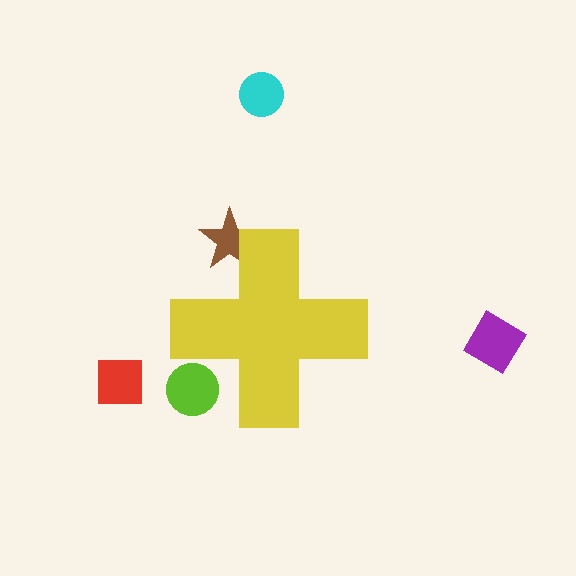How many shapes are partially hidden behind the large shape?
2 shapes are partially hidden.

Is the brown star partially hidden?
Yes, the brown star is partially hidden behind the yellow cross.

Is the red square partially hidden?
No, the red square is fully visible.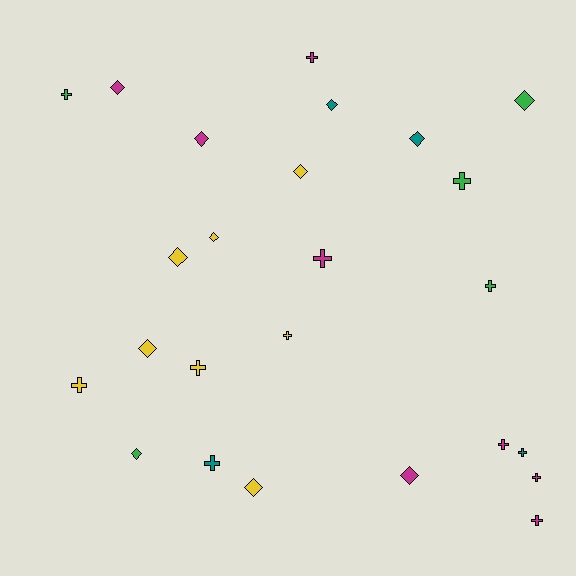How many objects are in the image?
There are 25 objects.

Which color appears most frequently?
Magenta, with 8 objects.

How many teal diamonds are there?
There are 2 teal diamonds.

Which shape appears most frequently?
Cross, with 13 objects.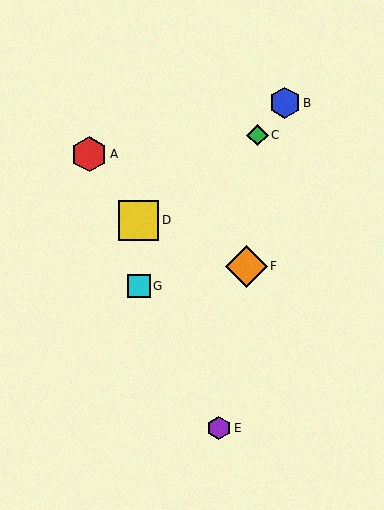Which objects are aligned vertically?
Objects D, G are aligned vertically.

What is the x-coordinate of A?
Object A is at x≈89.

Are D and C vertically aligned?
No, D is at x≈139 and C is at x≈257.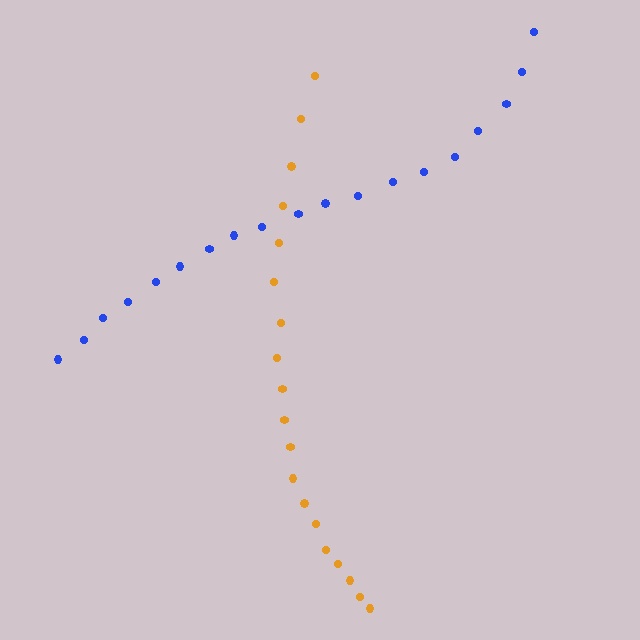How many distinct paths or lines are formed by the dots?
There are 2 distinct paths.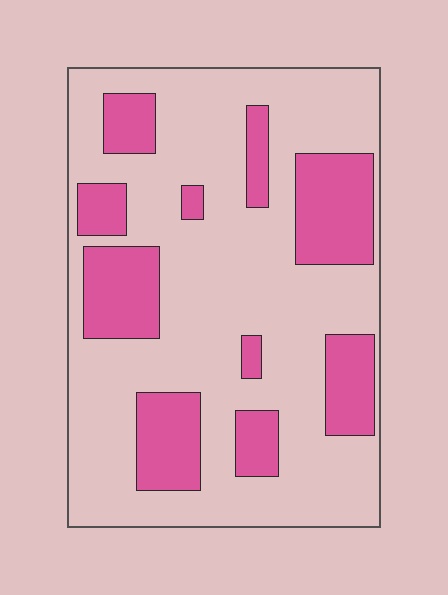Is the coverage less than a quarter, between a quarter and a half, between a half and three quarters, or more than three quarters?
Between a quarter and a half.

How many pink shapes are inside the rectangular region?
10.